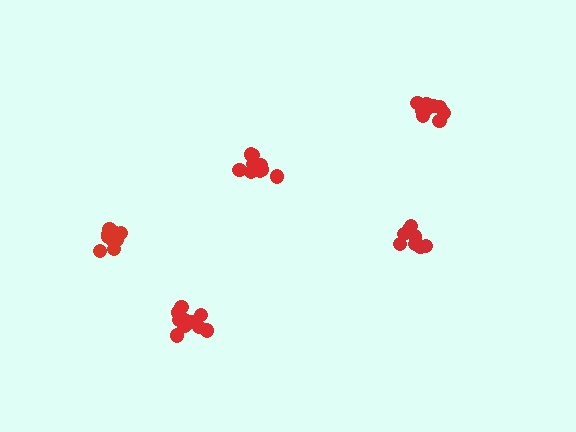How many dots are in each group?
Group 1: 11 dots, Group 2: 9 dots, Group 3: 10 dots, Group 4: 9 dots, Group 5: 9 dots (48 total).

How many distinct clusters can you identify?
There are 5 distinct clusters.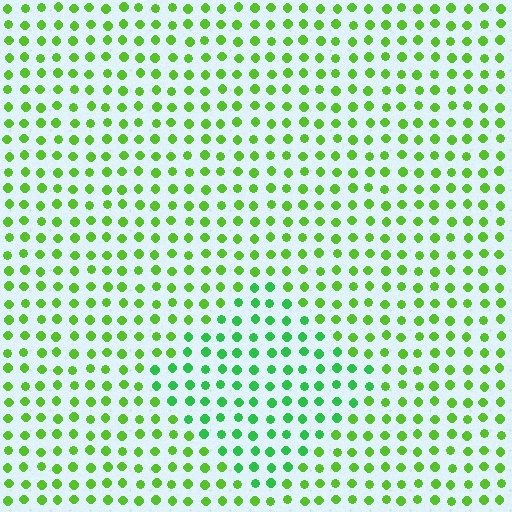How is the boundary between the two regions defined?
The boundary is defined purely by a slight shift in hue (about 29 degrees). Spacing, size, and orientation are identical on both sides.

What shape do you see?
I see a diamond.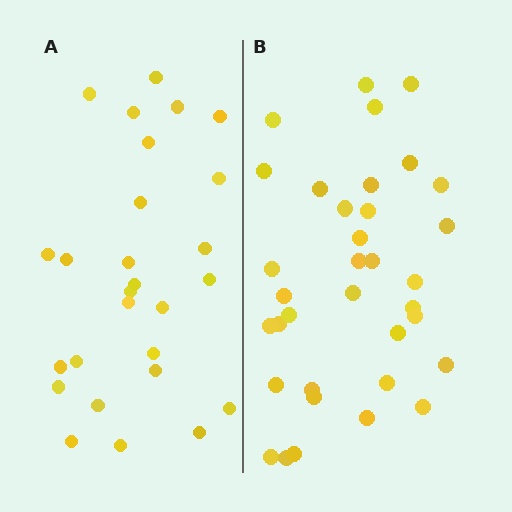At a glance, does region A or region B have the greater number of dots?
Region B (the right region) has more dots.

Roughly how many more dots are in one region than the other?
Region B has roughly 8 or so more dots than region A.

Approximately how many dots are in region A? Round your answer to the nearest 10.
About 30 dots. (The exact count is 27, which rounds to 30.)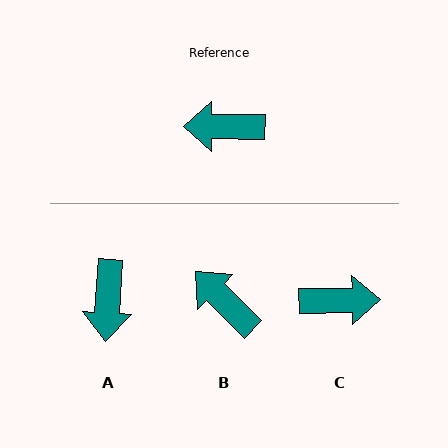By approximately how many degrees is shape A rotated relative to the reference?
Approximately 87 degrees counter-clockwise.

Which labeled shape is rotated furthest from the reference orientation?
C, about 178 degrees away.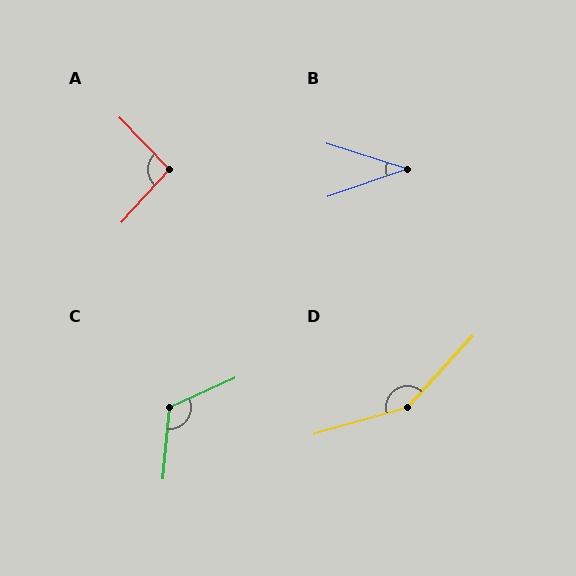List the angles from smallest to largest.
B (36°), A (94°), C (120°), D (148°).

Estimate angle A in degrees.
Approximately 94 degrees.